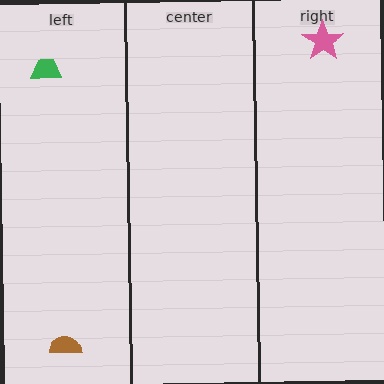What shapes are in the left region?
The brown semicircle, the green trapezoid.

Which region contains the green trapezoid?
The left region.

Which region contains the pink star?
The right region.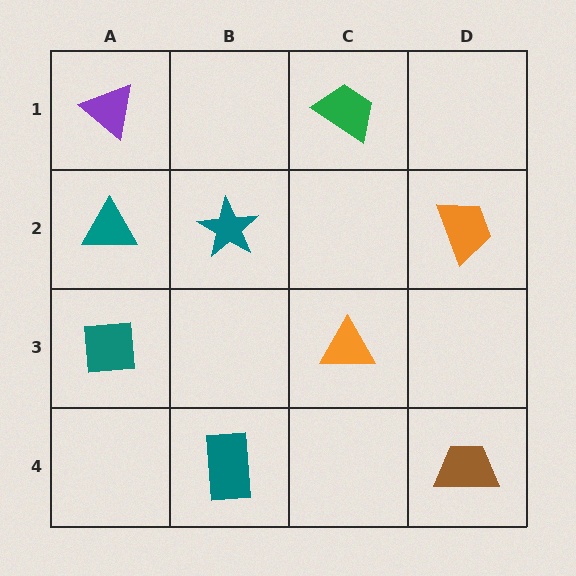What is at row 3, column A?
A teal square.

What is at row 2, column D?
An orange trapezoid.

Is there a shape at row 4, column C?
No, that cell is empty.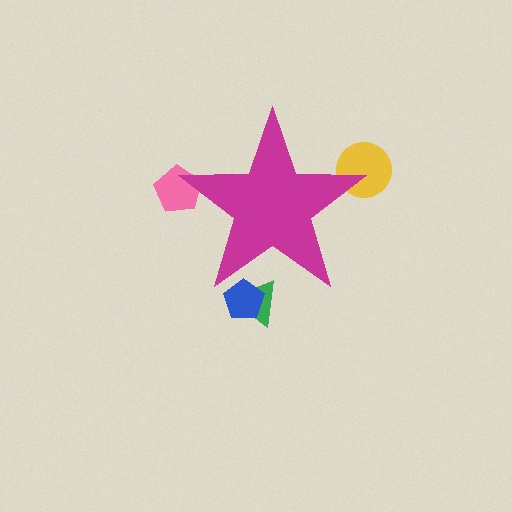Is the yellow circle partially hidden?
Yes, the yellow circle is partially hidden behind the magenta star.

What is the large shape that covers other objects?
A magenta star.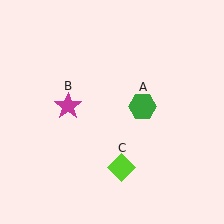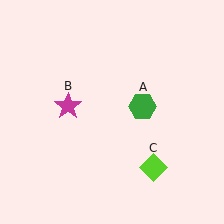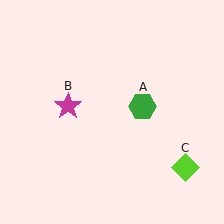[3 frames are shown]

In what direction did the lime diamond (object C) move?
The lime diamond (object C) moved right.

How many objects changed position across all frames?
1 object changed position: lime diamond (object C).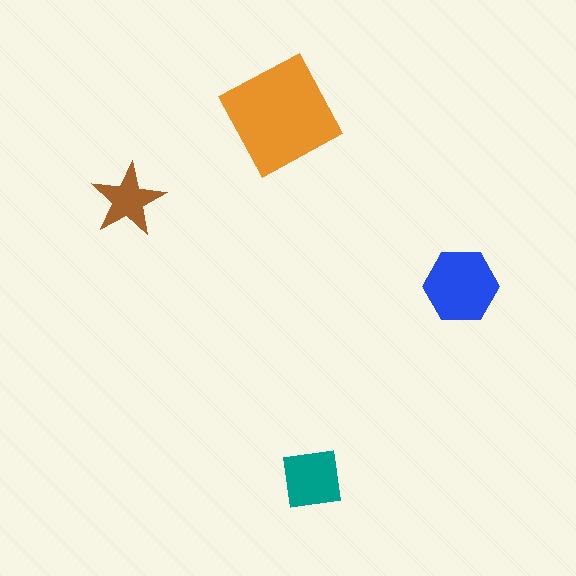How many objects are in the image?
There are 4 objects in the image.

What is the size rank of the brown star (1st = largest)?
4th.